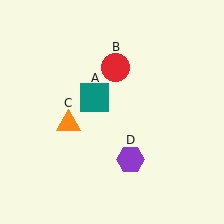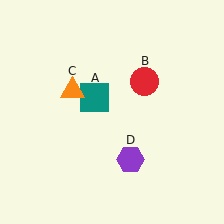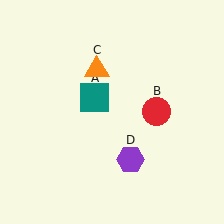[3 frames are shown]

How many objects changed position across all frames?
2 objects changed position: red circle (object B), orange triangle (object C).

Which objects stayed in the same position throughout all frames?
Teal square (object A) and purple hexagon (object D) remained stationary.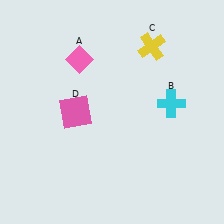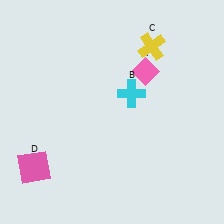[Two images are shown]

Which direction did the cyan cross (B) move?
The cyan cross (B) moved left.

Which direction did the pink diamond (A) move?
The pink diamond (A) moved right.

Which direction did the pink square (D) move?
The pink square (D) moved down.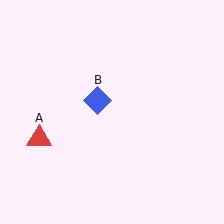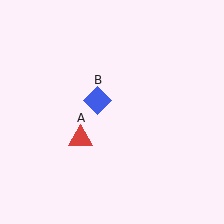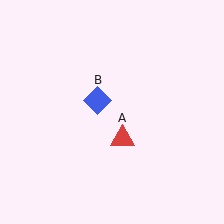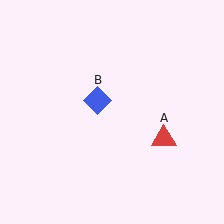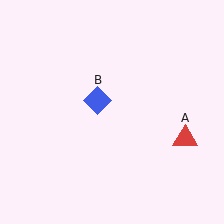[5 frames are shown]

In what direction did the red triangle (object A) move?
The red triangle (object A) moved right.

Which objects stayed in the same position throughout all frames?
Blue diamond (object B) remained stationary.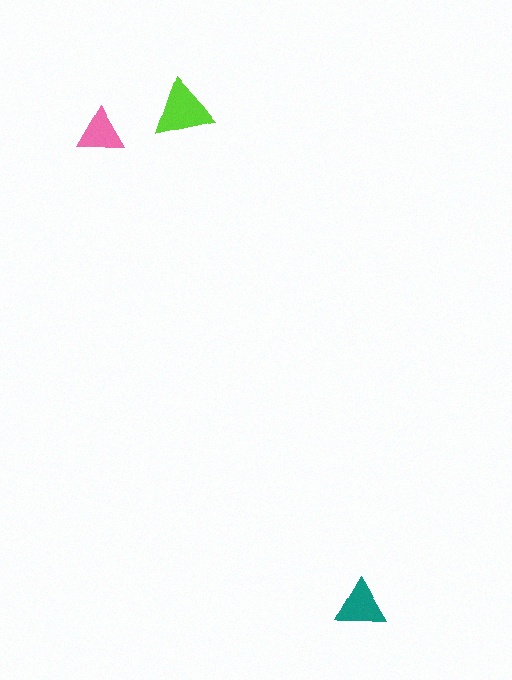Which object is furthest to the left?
The pink triangle is leftmost.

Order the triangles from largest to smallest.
the lime one, the teal one, the pink one.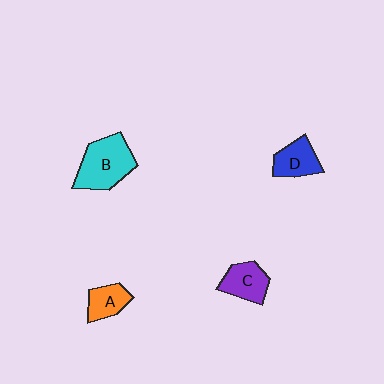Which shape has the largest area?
Shape B (cyan).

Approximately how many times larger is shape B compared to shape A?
Approximately 2.0 times.